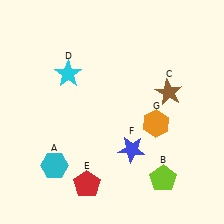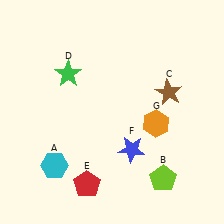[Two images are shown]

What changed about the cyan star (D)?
In Image 1, D is cyan. In Image 2, it changed to green.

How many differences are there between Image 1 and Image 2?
There is 1 difference between the two images.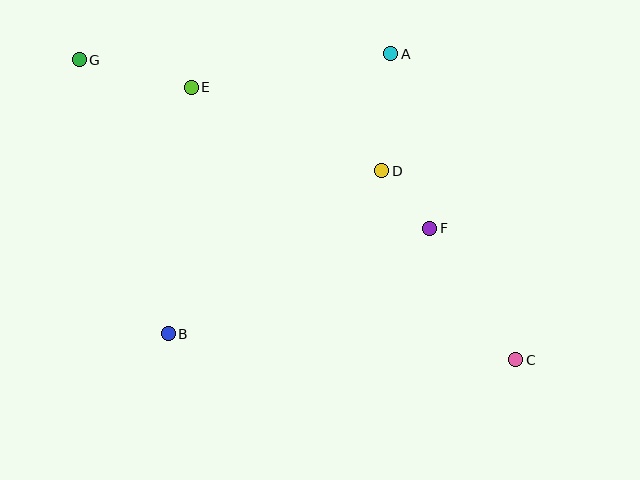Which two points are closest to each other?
Points D and F are closest to each other.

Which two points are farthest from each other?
Points C and G are farthest from each other.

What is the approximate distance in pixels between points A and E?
The distance between A and E is approximately 203 pixels.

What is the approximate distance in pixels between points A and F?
The distance between A and F is approximately 179 pixels.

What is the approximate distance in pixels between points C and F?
The distance between C and F is approximately 157 pixels.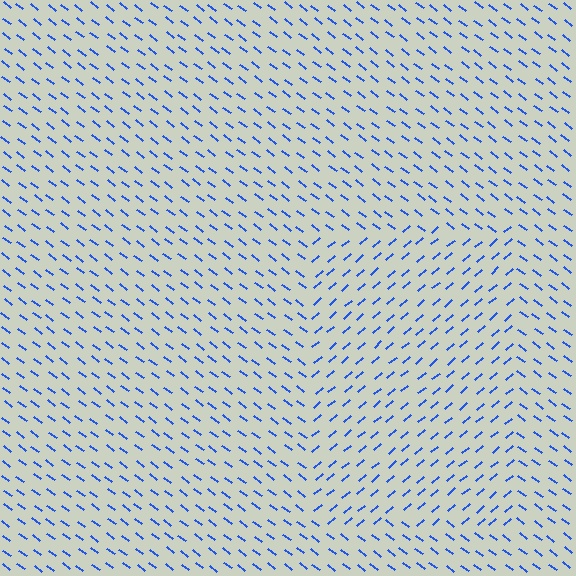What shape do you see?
I see a rectangle.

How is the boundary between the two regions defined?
The boundary is defined purely by a change in line orientation (approximately 77 degrees difference). All lines are the same color and thickness.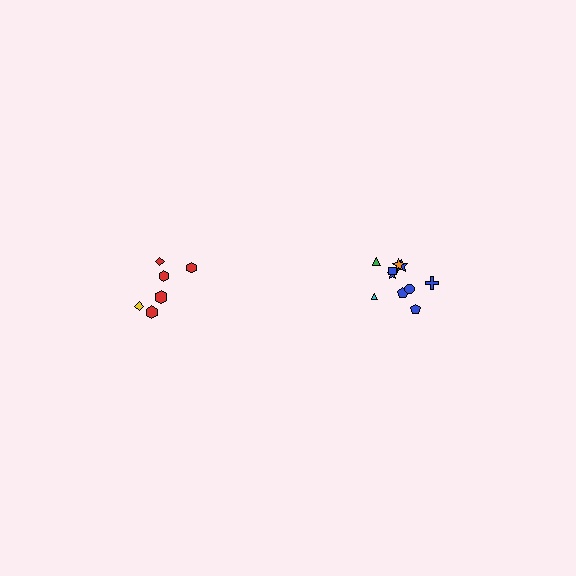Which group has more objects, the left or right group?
The right group.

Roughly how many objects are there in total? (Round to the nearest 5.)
Roughly 15 objects in total.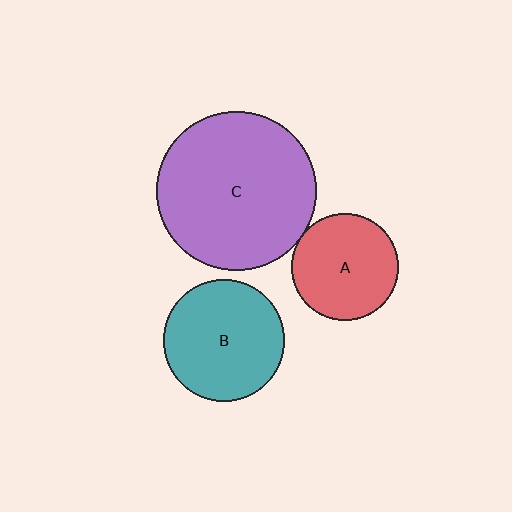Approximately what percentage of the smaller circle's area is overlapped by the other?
Approximately 5%.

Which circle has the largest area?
Circle C (purple).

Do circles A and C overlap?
Yes.